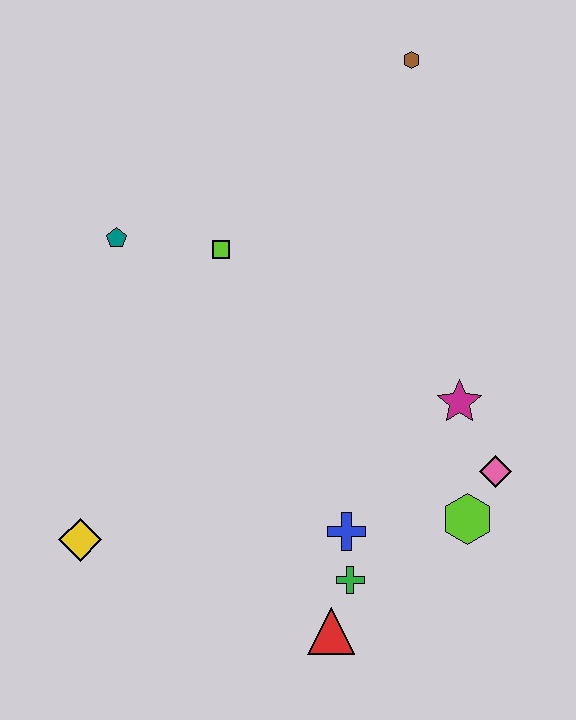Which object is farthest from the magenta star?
The yellow diamond is farthest from the magenta star.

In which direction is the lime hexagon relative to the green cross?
The lime hexagon is to the right of the green cross.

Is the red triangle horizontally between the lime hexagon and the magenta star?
No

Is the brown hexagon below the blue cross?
No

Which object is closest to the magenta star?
The pink diamond is closest to the magenta star.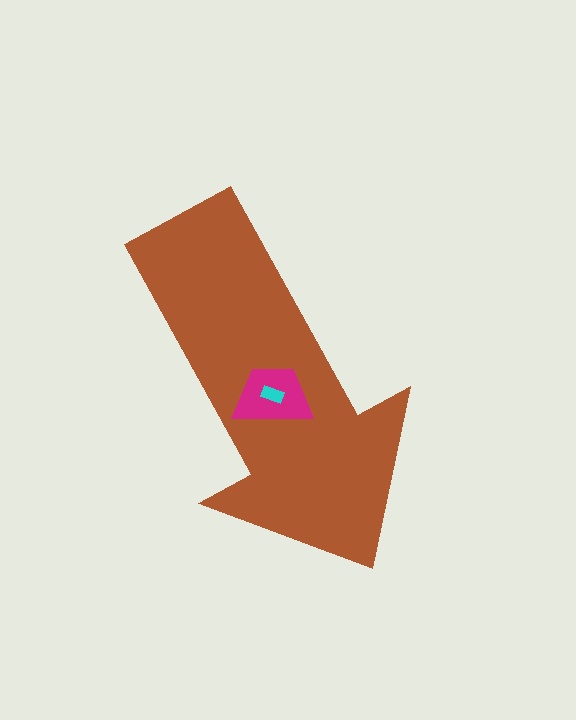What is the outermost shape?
The brown arrow.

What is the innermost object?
The cyan rectangle.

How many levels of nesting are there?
3.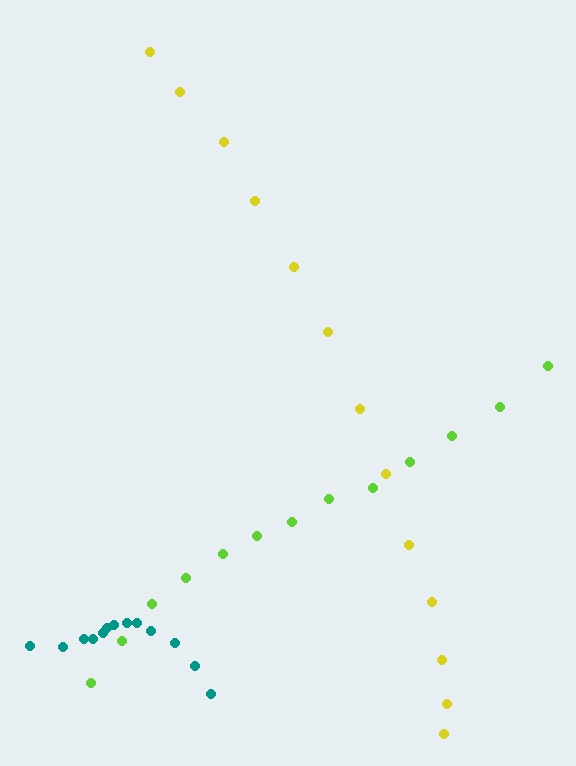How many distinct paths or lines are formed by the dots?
There are 3 distinct paths.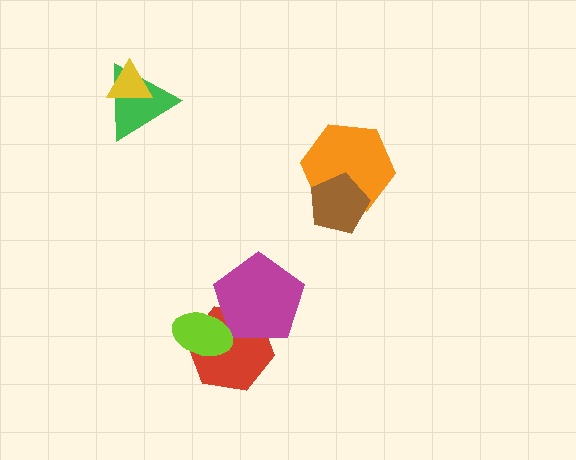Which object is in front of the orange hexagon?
The brown pentagon is in front of the orange hexagon.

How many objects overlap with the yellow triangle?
1 object overlaps with the yellow triangle.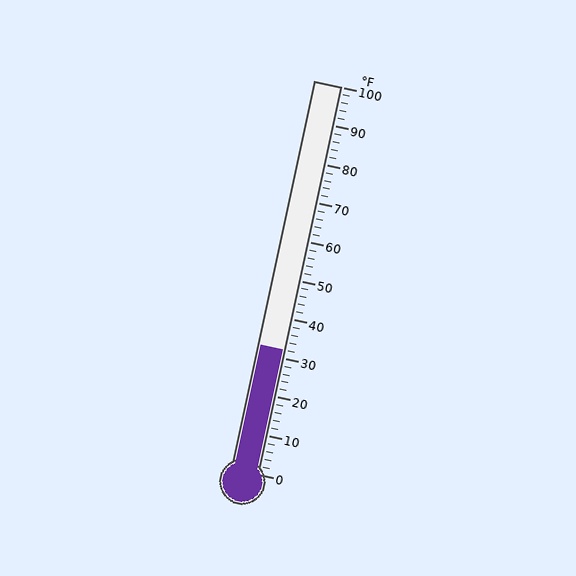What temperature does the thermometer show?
The thermometer shows approximately 32°F.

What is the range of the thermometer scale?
The thermometer scale ranges from 0°F to 100°F.